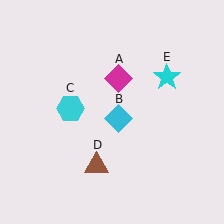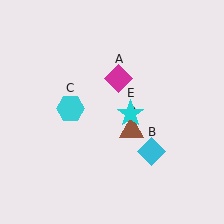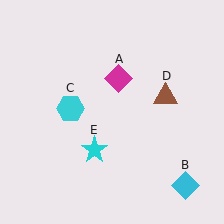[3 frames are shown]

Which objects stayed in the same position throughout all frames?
Magenta diamond (object A) and cyan hexagon (object C) remained stationary.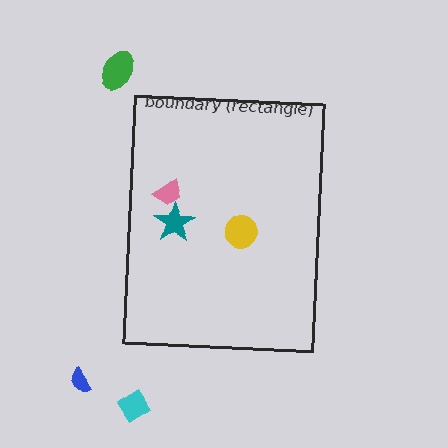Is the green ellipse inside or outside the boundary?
Outside.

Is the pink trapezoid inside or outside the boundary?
Inside.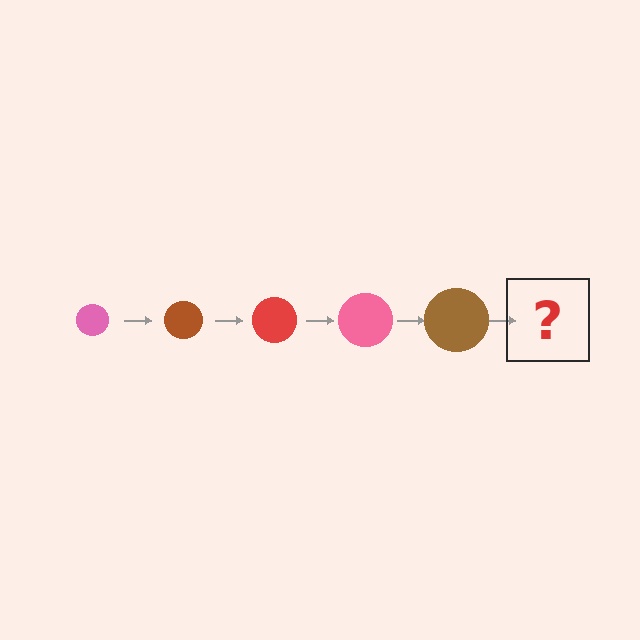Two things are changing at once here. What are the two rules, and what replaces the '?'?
The two rules are that the circle grows larger each step and the color cycles through pink, brown, and red. The '?' should be a red circle, larger than the previous one.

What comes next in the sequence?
The next element should be a red circle, larger than the previous one.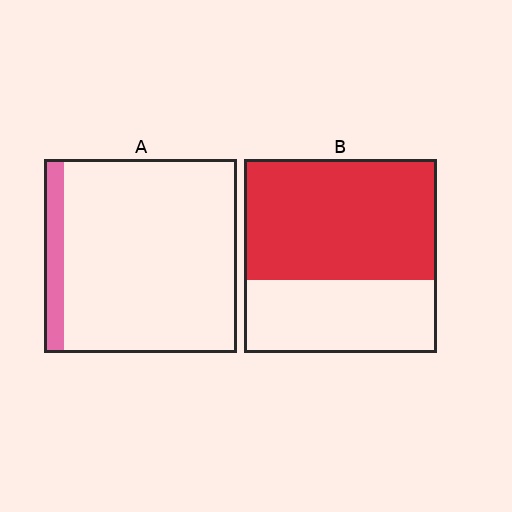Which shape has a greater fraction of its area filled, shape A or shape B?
Shape B.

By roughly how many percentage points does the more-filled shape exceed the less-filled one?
By roughly 50 percentage points (B over A).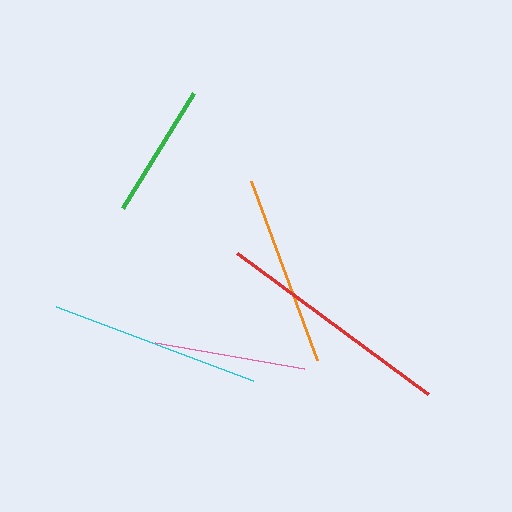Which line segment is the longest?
The red line is the longest at approximately 237 pixels.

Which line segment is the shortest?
The green line is the shortest at approximately 135 pixels.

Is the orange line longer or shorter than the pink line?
The orange line is longer than the pink line.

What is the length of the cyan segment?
The cyan segment is approximately 210 pixels long.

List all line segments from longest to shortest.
From longest to shortest: red, cyan, orange, pink, green.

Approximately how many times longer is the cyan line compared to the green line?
The cyan line is approximately 1.5 times the length of the green line.